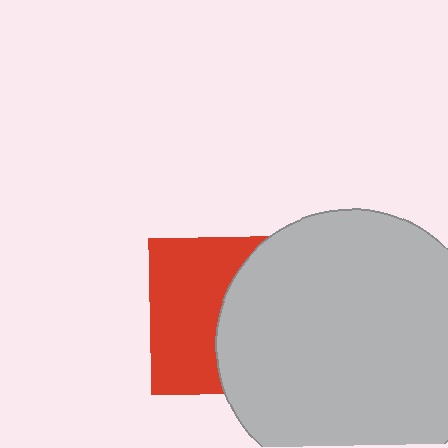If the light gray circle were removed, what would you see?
You would see the complete red square.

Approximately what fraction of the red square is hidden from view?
Roughly 51% of the red square is hidden behind the light gray circle.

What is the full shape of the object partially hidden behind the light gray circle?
The partially hidden object is a red square.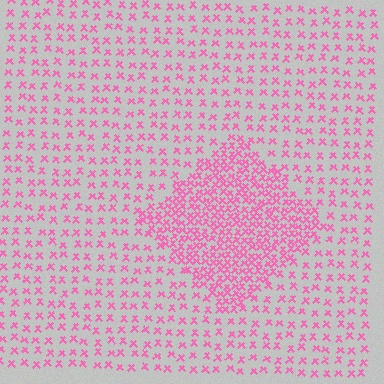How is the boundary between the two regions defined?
The boundary is defined by a change in element density (approximately 2.4x ratio). All elements are the same color, size, and shape.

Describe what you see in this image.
The image contains small pink elements arranged at two different densities. A diamond-shaped region is visible where the elements are more densely packed than the surrounding area.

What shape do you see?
I see a diamond.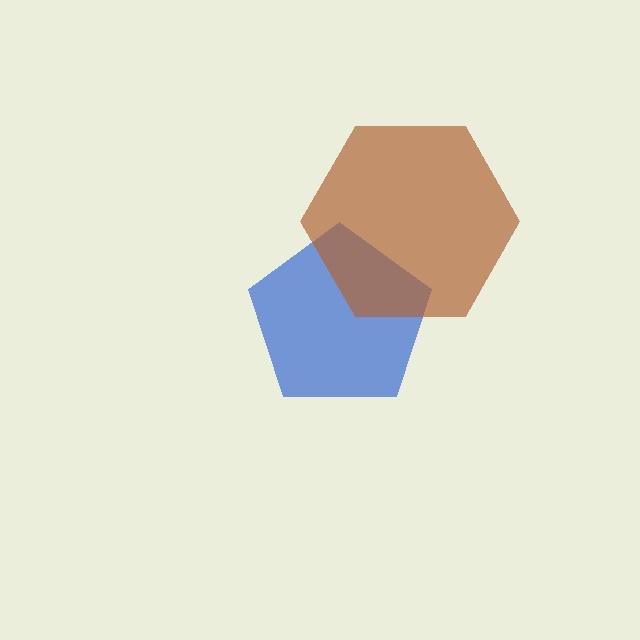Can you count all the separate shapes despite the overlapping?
Yes, there are 2 separate shapes.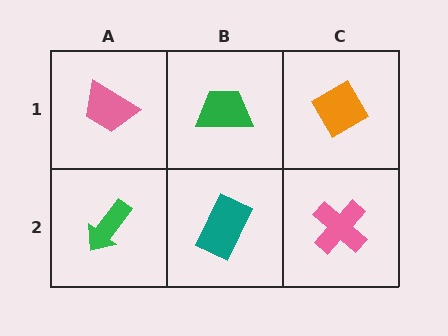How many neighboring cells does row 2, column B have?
3.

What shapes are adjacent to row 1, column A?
A green arrow (row 2, column A), a green trapezoid (row 1, column B).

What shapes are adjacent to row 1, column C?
A pink cross (row 2, column C), a green trapezoid (row 1, column B).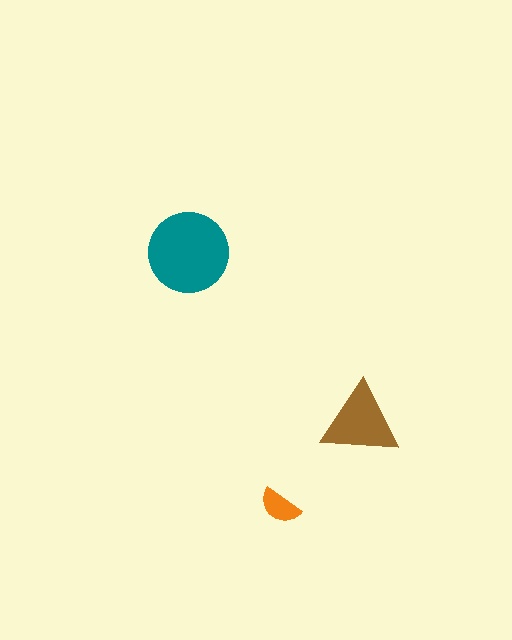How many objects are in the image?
There are 3 objects in the image.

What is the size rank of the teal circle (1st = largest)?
1st.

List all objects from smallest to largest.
The orange semicircle, the brown triangle, the teal circle.